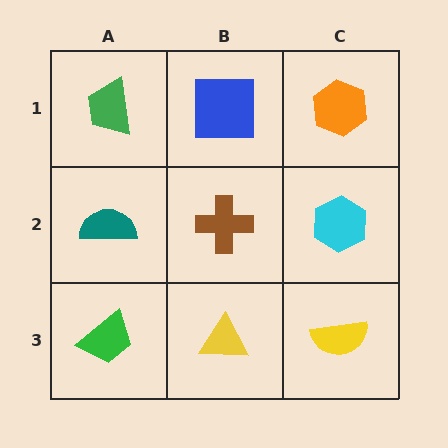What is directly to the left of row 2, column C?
A brown cross.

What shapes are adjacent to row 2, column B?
A blue square (row 1, column B), a yellow triangle (row 3, column B), a teal semicircle (row 2, column A), a cyan hexagon (row 2, column C).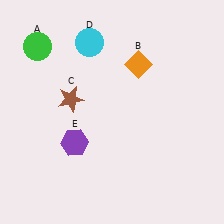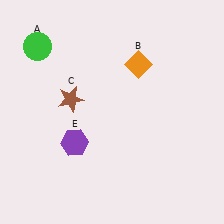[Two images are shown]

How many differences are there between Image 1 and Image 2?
There is 1 difference between the two images.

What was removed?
The cyan circle (D) was removed in Image 2.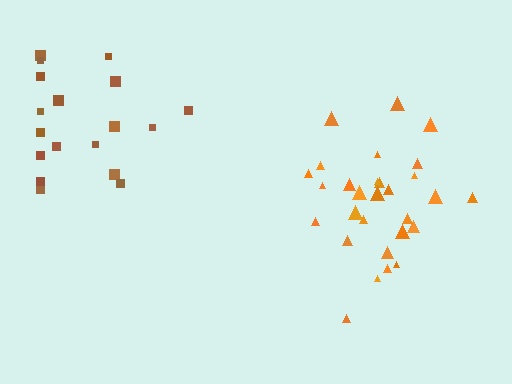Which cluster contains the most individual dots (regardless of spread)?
Orange (29).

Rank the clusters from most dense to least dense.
orange, brown.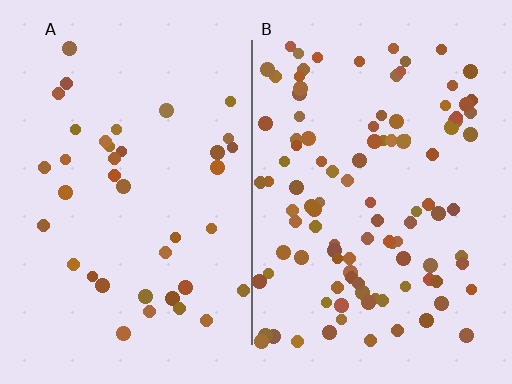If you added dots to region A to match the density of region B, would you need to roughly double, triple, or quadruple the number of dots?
Approximately triple.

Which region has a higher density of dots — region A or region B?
B (the right).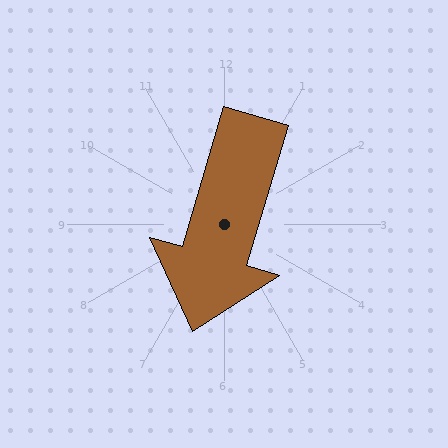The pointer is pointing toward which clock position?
Roughly 7 o'clock.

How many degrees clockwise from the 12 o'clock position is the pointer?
Approximately 196 degrees.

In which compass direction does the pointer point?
South.